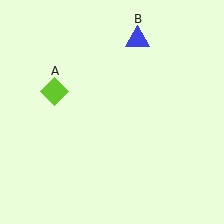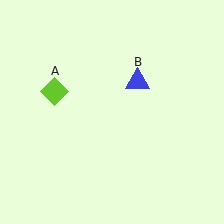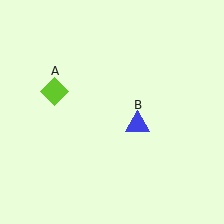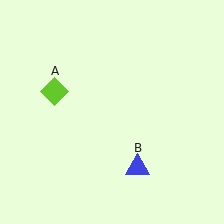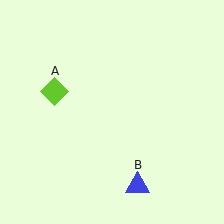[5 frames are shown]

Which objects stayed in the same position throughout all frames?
Lime diamond (object A) remained stationary.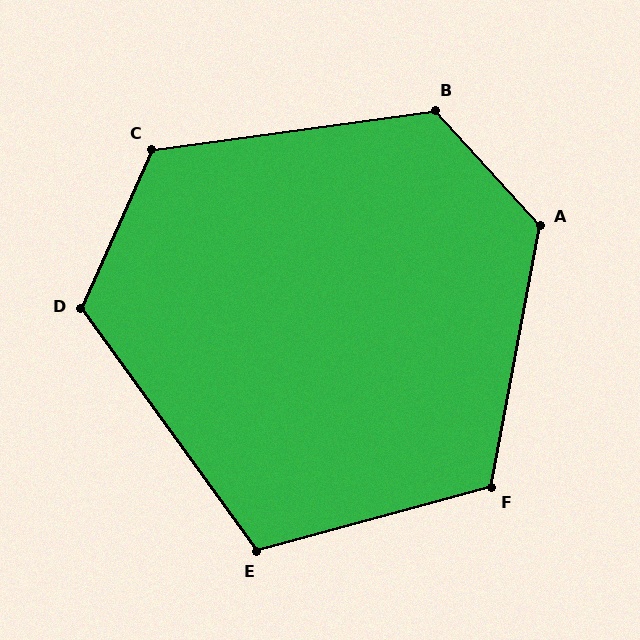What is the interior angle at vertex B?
Approximately 124 degrees (obtuse).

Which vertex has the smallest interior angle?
E, at approximately 111 degrees.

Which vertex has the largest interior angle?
A, at approximately 127 degrees.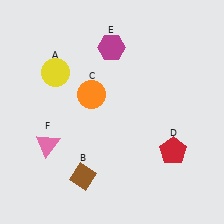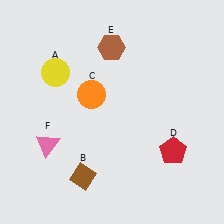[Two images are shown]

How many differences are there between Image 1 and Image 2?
There is 1 difference between the two images.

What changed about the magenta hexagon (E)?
In Image 1, E is magenta. In Image 2, it changed to brown.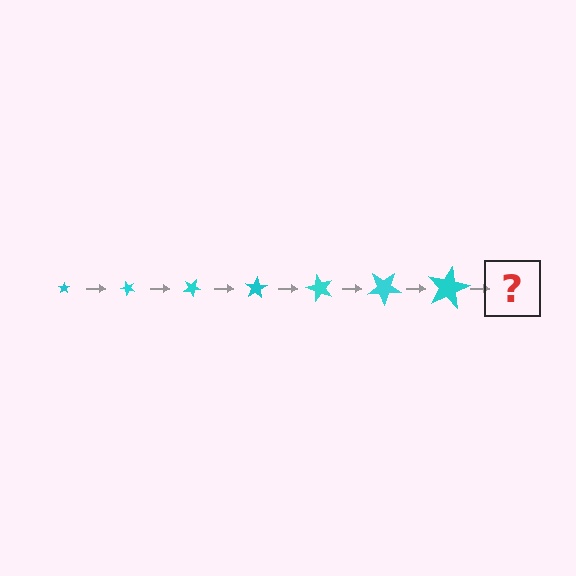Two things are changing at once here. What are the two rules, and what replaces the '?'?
The two rules are that the star grows larger each step and it rotates 50 degrees each step. The '?' should be a star, larger than the previous one and rotated 350 degrees from the start.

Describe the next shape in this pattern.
It should be a star, larger than the previous one and rotated 350 degrees from the start.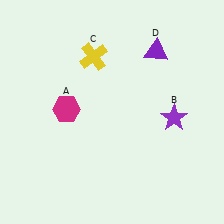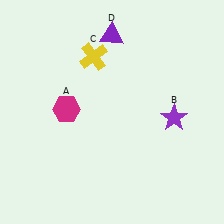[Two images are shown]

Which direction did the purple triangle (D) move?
The purple triangle (D) moved left.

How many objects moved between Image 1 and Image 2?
1 object moved between the two images.